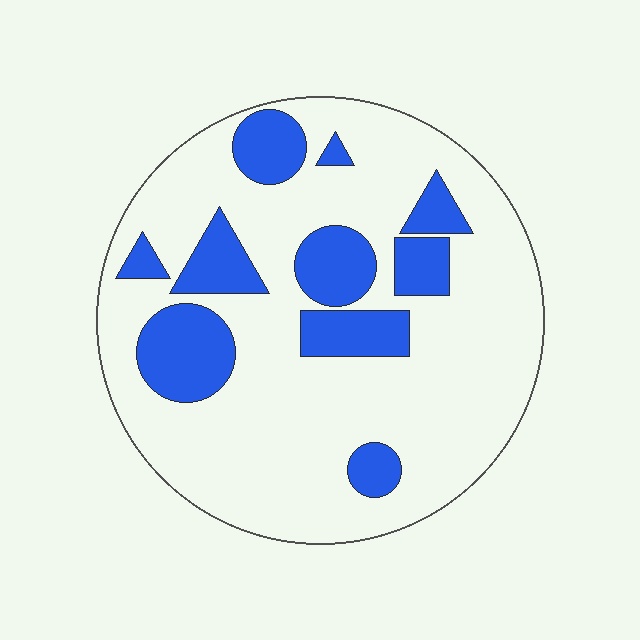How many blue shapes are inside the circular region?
10.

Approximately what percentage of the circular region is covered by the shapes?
Approximately 25%.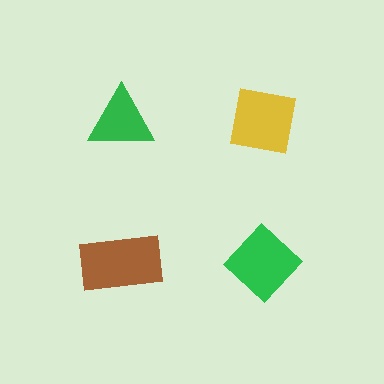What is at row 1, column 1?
A green triangle.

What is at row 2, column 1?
A brown rectangle.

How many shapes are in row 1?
2 shapes.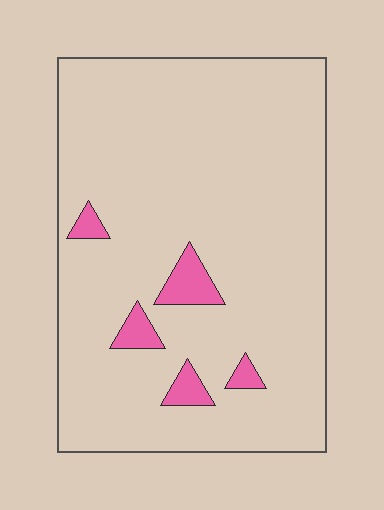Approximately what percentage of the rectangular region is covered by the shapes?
Approximately 5%.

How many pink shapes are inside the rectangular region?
5.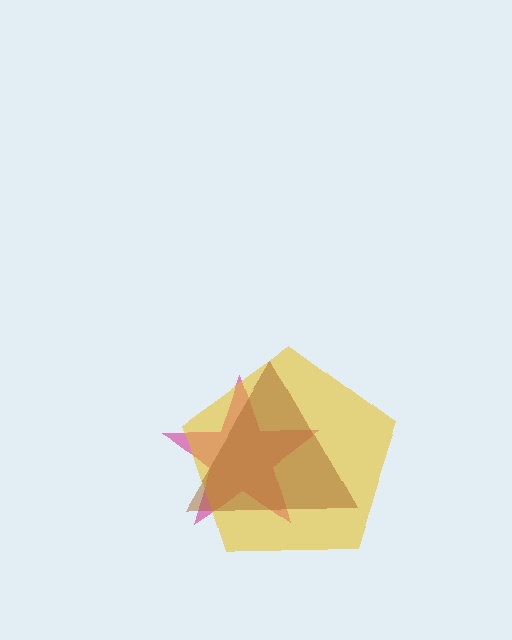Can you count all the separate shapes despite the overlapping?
Yes, there are 3 separate shapes.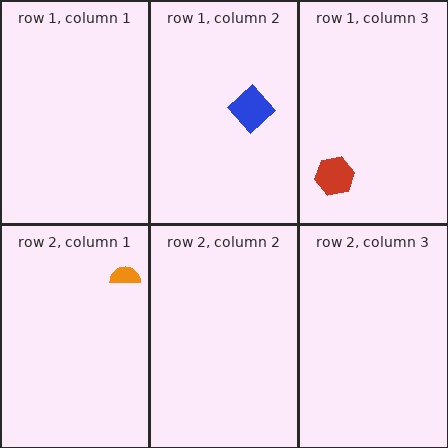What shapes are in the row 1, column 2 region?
The blue diamond.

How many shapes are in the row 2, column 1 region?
1.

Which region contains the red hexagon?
The row 1, column 3 region.